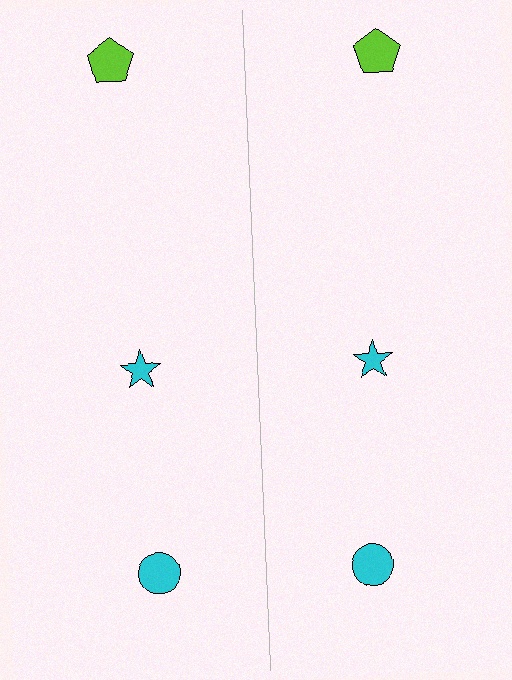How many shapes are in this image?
There are 6 shapes in this image.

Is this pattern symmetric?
Yes, this pattern has bilateral (reflection) symmetry.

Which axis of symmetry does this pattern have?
The pattern has a vertical axis of symmetry running through the center of the image.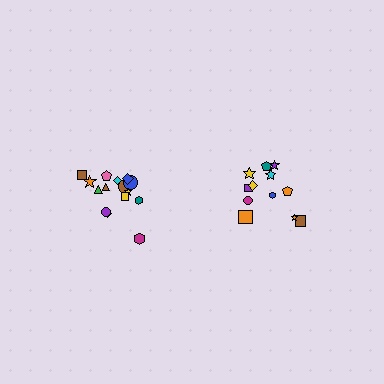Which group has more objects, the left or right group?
The left group.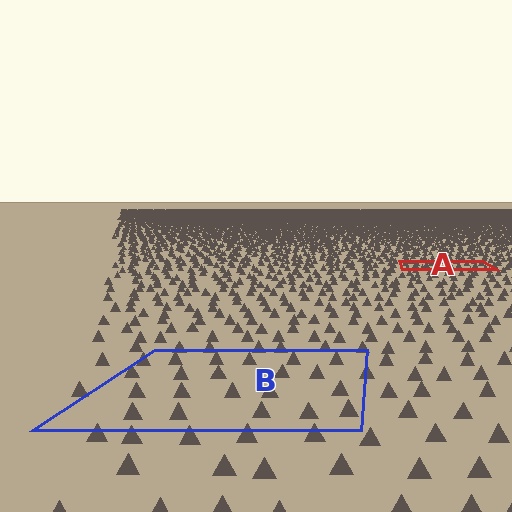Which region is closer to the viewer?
Region B is closer. The texture elements there are larger and more spread out.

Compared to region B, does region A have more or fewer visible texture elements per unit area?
Region A has more texture elements per unit area — they are packed more densely because it is farther away.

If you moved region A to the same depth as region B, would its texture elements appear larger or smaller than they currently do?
They would appear larger. At a closer depth, the same texture elements are projected at a bigger on-screen size.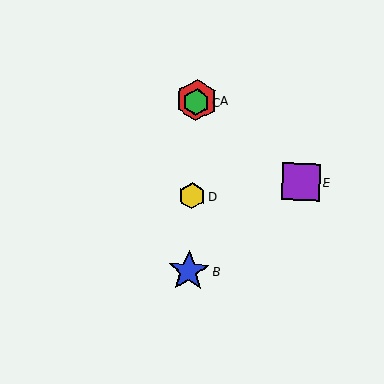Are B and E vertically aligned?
No, B is at x≈188 and E is at x≈301.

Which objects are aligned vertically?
Objects A, B, C, D are aligned vertically.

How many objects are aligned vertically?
4 objects (A, B, C, D) are aligned vertically.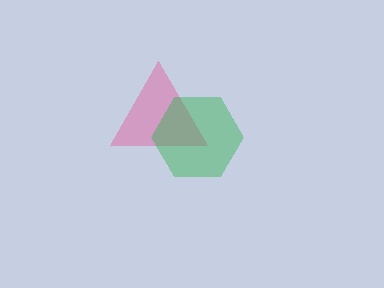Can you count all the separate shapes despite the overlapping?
Yes, there are 2 separate shapes.